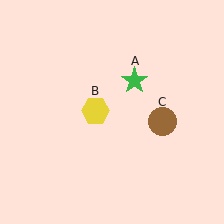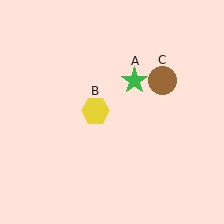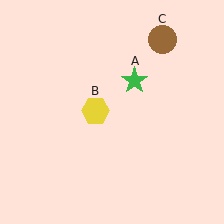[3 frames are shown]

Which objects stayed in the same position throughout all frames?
Green star (object A) and yellow hexagon (object B) remained stationary.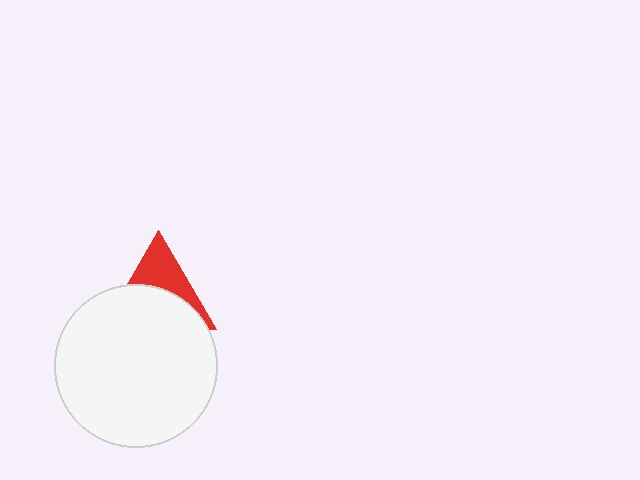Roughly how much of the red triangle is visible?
A small part of it is visible (roughly 42%).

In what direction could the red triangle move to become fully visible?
The red triangle could move up. That would shift it out from behind the white circle entirely.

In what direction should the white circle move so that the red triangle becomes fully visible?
The white circle should move down. That is the shortest direction to clear the overlap and leave the red triangle fully visible.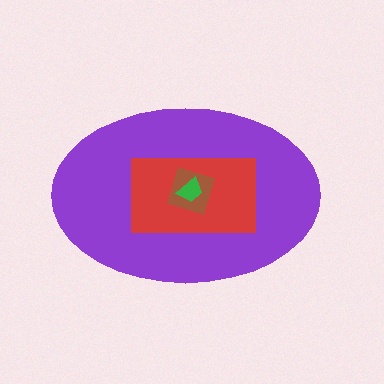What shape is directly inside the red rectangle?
The brown diamond.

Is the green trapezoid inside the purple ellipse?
Yes.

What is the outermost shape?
The purple ellipse.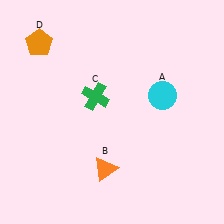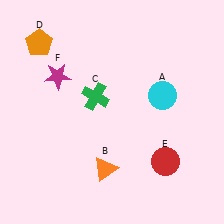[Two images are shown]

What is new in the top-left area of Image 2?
A magenta star (F) was added in the top-left area of Image 2.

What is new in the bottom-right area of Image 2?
A red circle (E) was added in the bottom-right area of Image 2.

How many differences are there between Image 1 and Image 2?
There are 2 differences between the two images.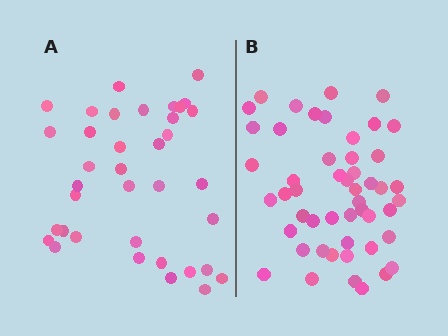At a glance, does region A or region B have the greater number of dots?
Region B (the right region) has more dots.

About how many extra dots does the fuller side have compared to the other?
Region B has approximately 15 more dots than region A.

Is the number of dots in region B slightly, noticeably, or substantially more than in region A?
Region B has noticeably more, but not dramatically so. The ratio is roughly 1.4 to 1.